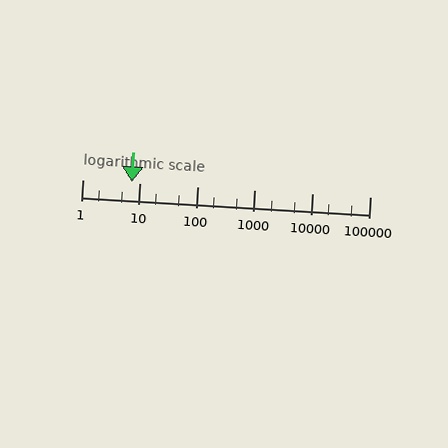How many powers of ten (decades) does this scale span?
The scale spans 5 decades, from 1 to 100000.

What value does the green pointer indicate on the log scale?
The pointer indicates approximately 7.2.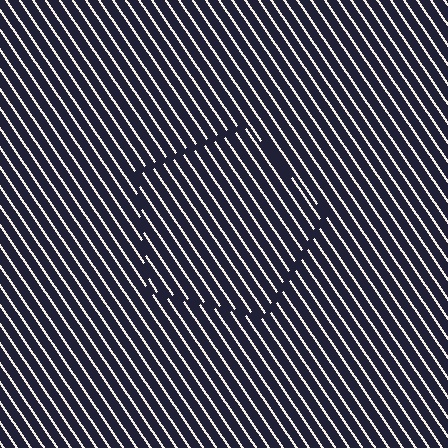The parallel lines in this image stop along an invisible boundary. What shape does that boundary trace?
An illusory pentagon. The interior of the shape contains the same grating, shifted by half a period — the contour is defined by the phase discontinuity where line-ends from the inner and outer gratings abut.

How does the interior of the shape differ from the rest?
The interior of the shape contains the same grating, shifted by half a period — the contour is defined by the phase discontinuity where line-ends from the inner and outer gratings abut.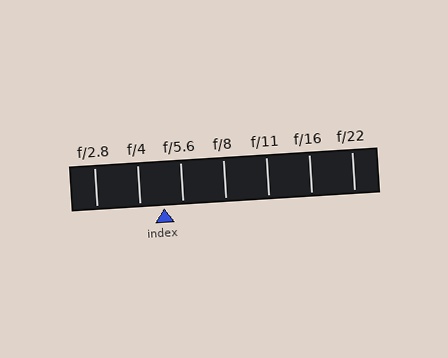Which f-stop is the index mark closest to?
The index mark is closest to f/5.6.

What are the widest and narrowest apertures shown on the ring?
The widest aperture shown is f/2.8 and the narrowest is f/22.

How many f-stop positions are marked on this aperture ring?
There are 7 f-stop positions marked.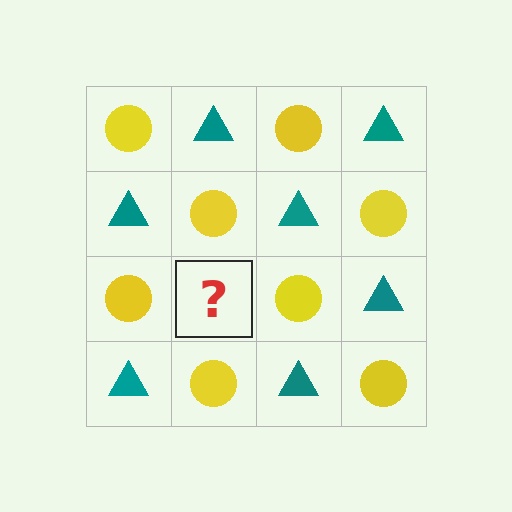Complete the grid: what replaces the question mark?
The question mark should be replaced with a teal triangle.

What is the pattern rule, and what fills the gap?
The rule is that it alternates yellow circle and teal triangle in a checkerboard pattern. The gap should be filled with a teal triangle.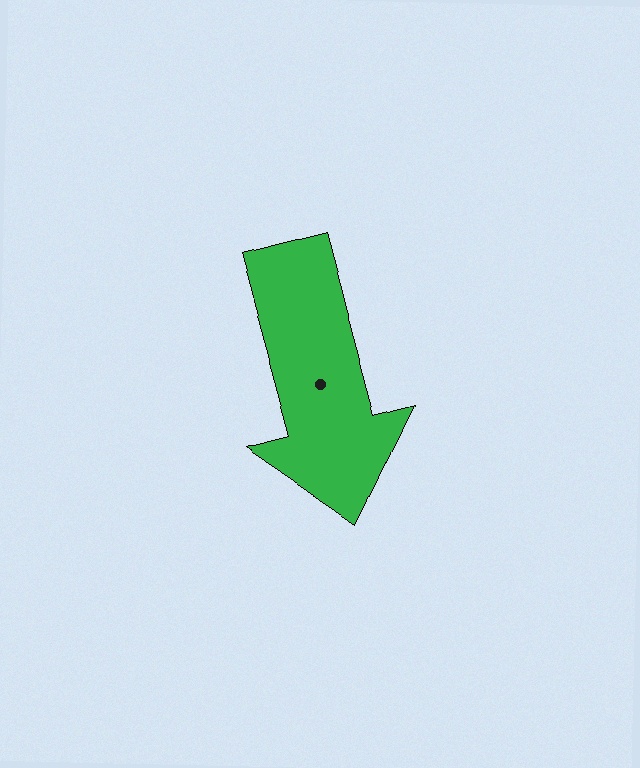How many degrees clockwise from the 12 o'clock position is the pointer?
Approximately 165 degrees.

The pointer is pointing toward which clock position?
Roughly 5 o'clock.